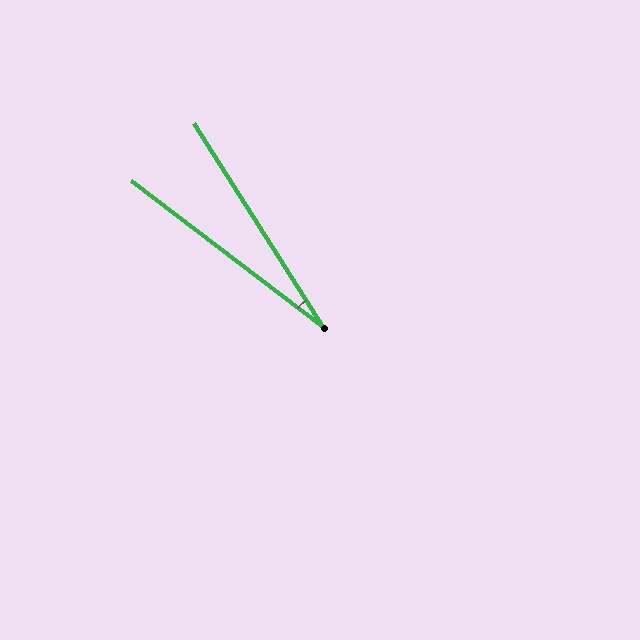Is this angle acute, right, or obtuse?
It is acute.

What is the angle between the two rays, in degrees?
Approximately 20 degrees.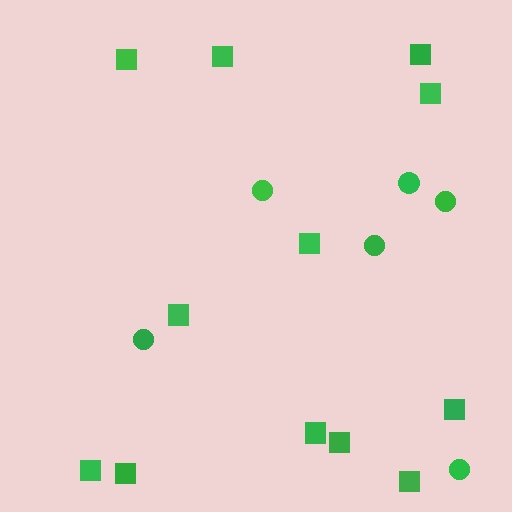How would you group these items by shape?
There are 2 groups: one group of circles (6) and one group of squares (12).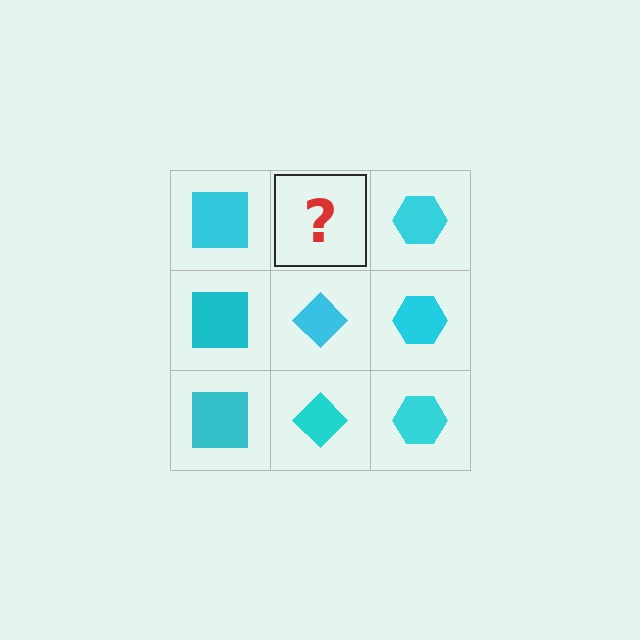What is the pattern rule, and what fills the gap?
The rule is that each column has a consistent shape. The gap should be filled with a cyan diamond.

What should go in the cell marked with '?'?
The missing cell should contain a cyan diamond.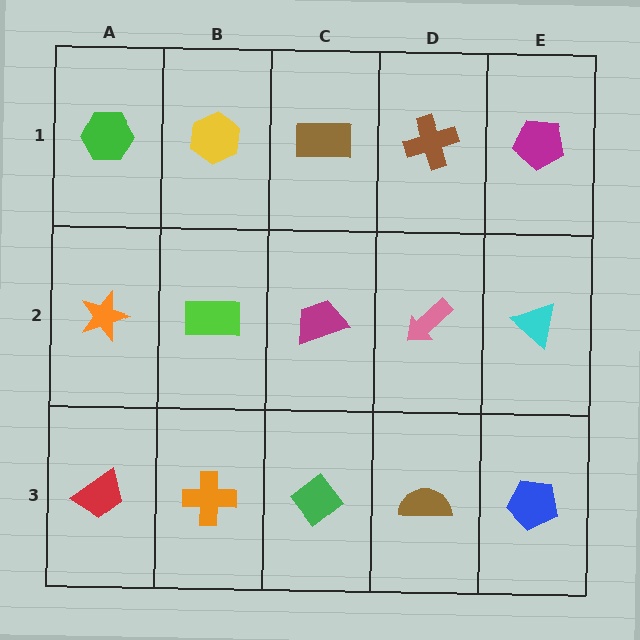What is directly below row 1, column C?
A magenta trapezoid.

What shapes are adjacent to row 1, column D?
A pink arrow (row 2, column D), a brown rectangle (row 1, column C), a magenta pentagon (row 1, column E).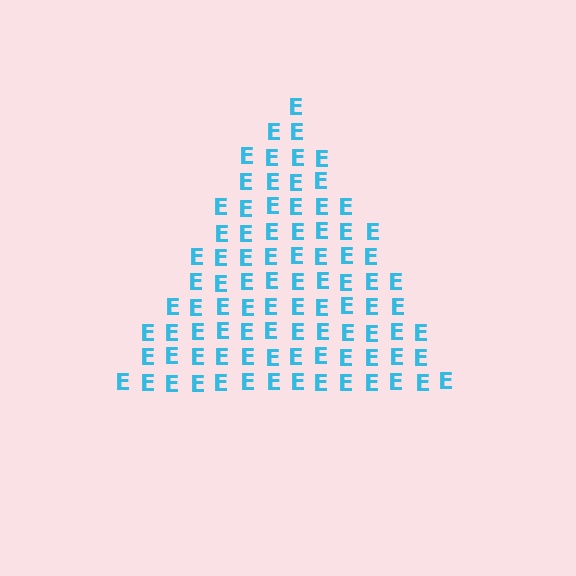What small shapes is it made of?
It is made of small letter E's.